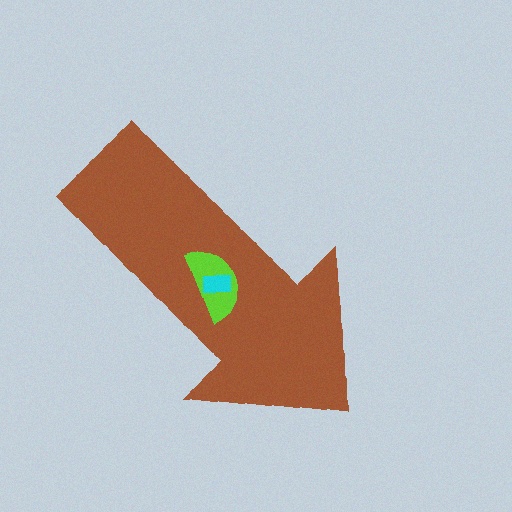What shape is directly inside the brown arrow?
The lime semicircle.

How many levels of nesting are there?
3.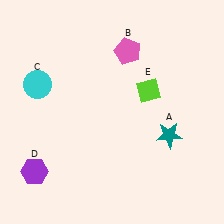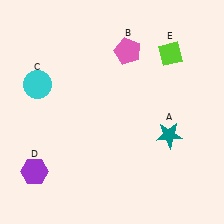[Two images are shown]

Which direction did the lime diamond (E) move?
The lime diamond (E) moved up.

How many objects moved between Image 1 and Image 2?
1 object moved between the two images.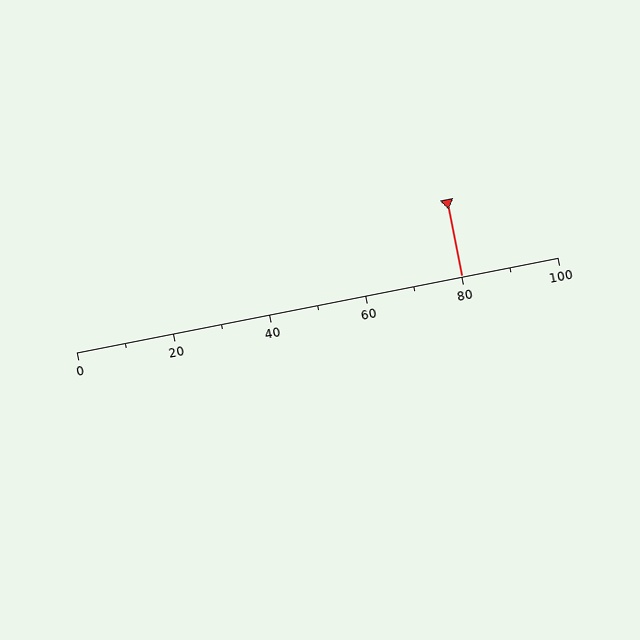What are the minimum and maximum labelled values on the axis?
The axis runs from 0 to 100.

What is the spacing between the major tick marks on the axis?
The major ticks are spaced 20 apart.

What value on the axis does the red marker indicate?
The marker indicates approximately 80.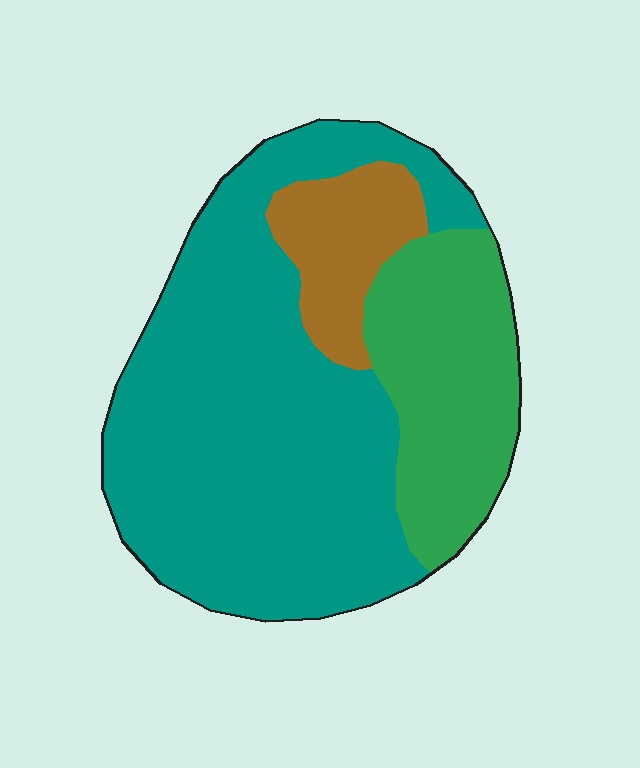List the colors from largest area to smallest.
From largest to smallest: teal, green, brown.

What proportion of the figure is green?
Green takes up about one quarter (1/4) of the figure.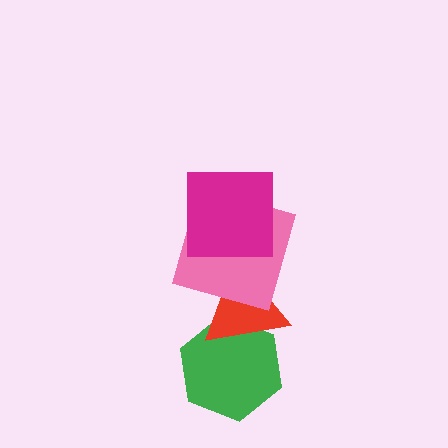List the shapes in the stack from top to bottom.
From top to bottom: the magenta square, the pink square, the red triangle, the green hexagon.